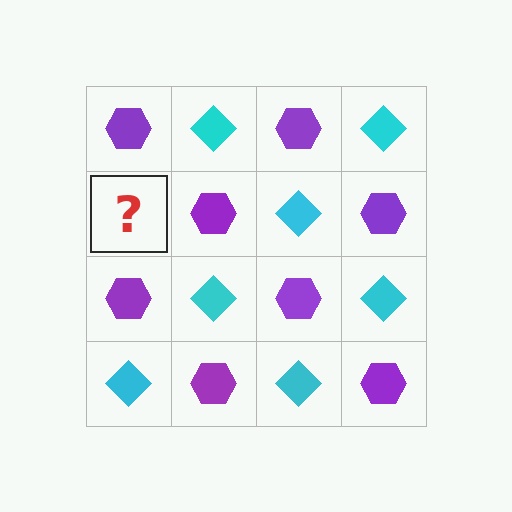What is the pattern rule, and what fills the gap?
The rule is that it alternates purple hexagon and cyan diamond in a checkerboard pattern. The gap should be filled with a cyan diamond.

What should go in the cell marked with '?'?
The missing cell should contain a cyan diamond.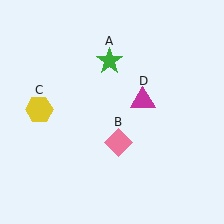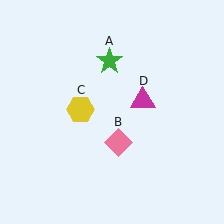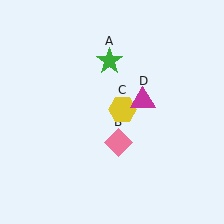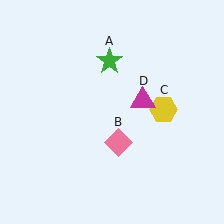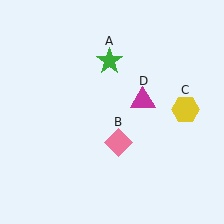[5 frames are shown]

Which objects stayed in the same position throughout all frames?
Green star (object A) and pink diamond (object B) and magenta triangle (object D) remained stationary.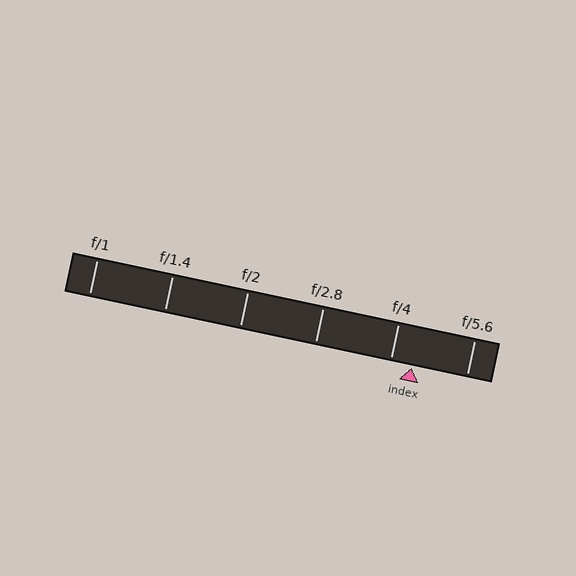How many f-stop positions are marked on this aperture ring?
There are 6 f-stop positions marked.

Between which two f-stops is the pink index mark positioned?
The index mark is between f/4 and f/5.6.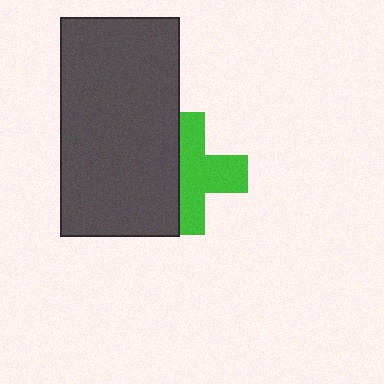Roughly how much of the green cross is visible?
About half of it is visible (roughly 61%).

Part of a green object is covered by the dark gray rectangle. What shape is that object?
It is a cross.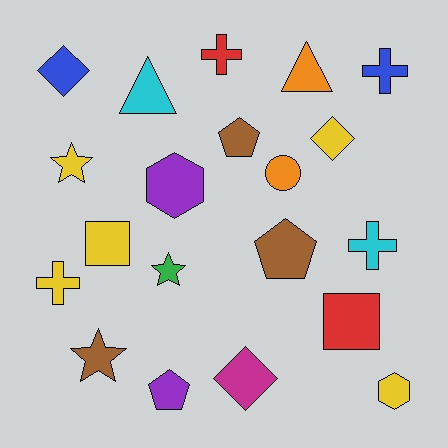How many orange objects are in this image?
There are 2 orange objects.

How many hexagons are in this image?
There are 2 hexagons.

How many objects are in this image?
There are 20 objects.